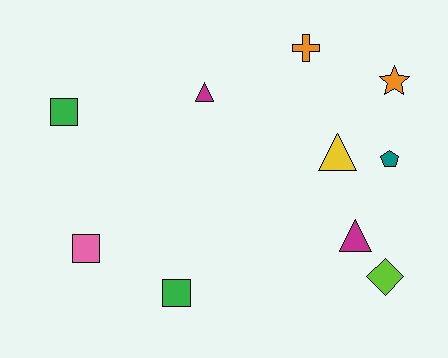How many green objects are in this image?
There are 2 green objects.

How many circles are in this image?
There are no circles.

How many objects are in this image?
There are 10 objects.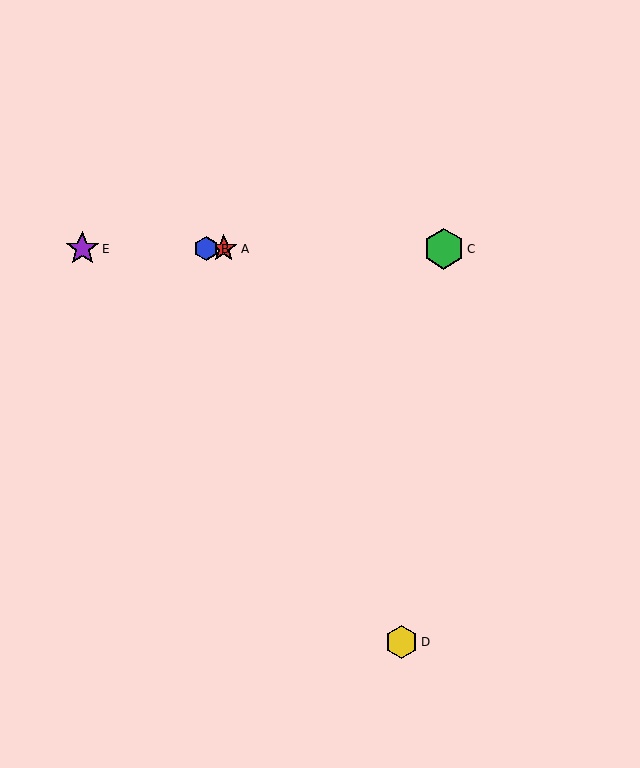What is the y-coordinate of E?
Object E is at y≈249.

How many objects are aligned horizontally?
4 objects (A, B, C, E) are aligned horizontally.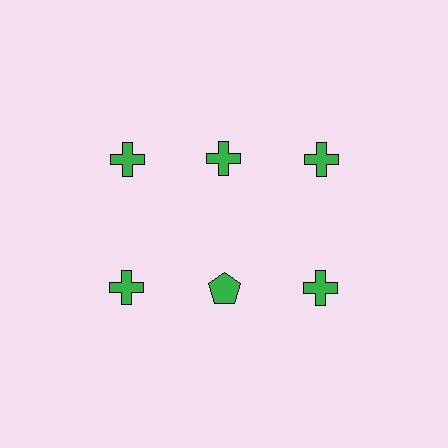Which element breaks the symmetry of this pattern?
The green pentagon in the second row, second from left column breaks the symmetry. All other shapes are green crosses.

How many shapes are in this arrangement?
There are 6 shapes arranged in a grid pattern.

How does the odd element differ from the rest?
It has a different shape: pentagon instead of cross.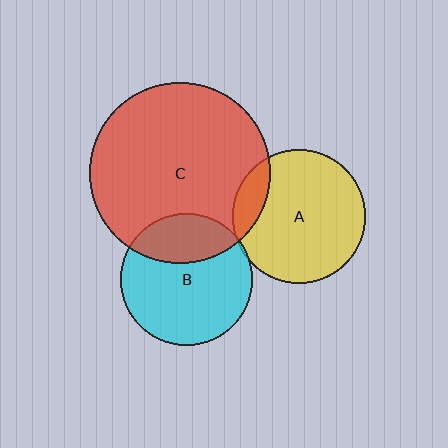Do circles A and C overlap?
Yes.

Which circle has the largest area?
Circle C (red).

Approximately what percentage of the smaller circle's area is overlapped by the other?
Approximately 15%.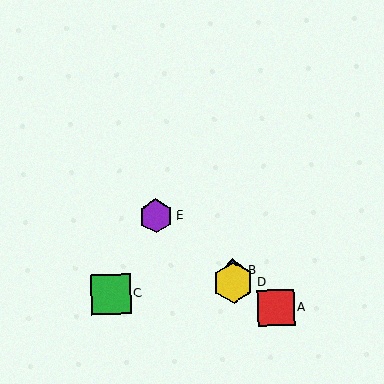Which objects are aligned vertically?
Objects B, D are aligned vertically.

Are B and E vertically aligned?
No, B is at x≈233 and E is at x≈156.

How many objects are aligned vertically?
2 objects (B, D) are aligned vertically.